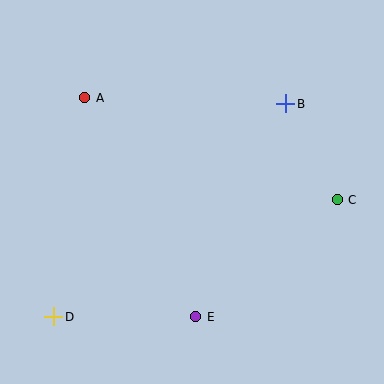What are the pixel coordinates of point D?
Point D is at (54, 317).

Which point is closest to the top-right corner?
Point B is closest to the top-right corner.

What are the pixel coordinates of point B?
Point B is at (286, 104).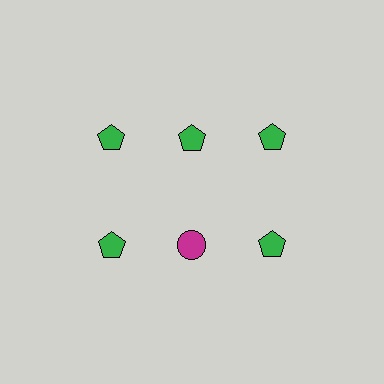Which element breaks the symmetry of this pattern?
The magenta circle in the second row, second from left column breaks the symmetry. All other shapes are green pentagons.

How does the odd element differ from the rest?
It differs in both color (magenta instead of green) and shape (circle instead of pentagon).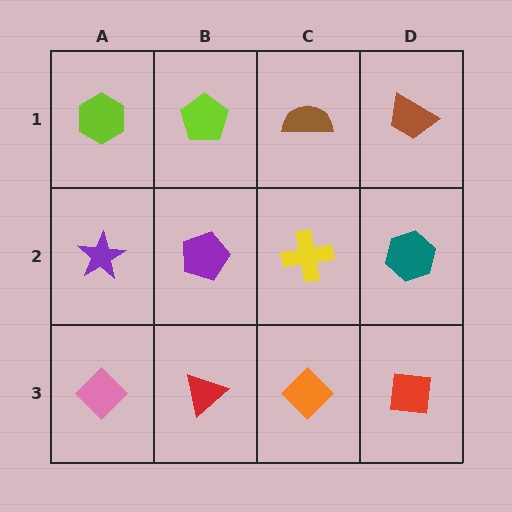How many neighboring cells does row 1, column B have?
3.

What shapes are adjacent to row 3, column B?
A purple pentagon (row 2, column B), a pink diamond (row 3, column A), an orange diamond (row 3, column C).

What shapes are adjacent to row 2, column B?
A lime pentagon (row 1, column B), a red triangle (row 3, column B), a purple star (row 2, column A), a yellow cross (row 2, column C).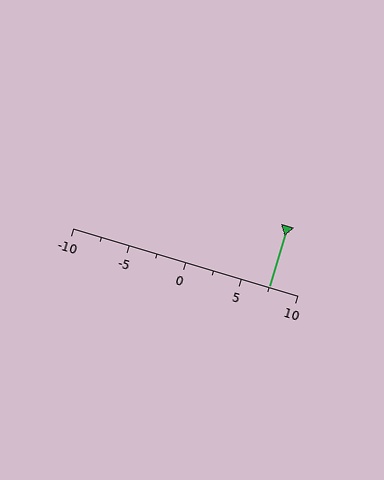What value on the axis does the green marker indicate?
The marker indicates approximately 7.5.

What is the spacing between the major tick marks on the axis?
The major ticks are spaced 5 apart.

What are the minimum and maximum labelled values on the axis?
The axis runs from -10 to 10.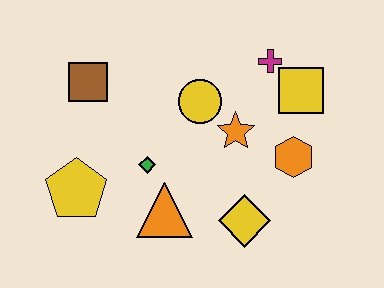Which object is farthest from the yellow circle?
The yellow pentagon is farthest from the yellow circle.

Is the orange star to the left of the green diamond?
No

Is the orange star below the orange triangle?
No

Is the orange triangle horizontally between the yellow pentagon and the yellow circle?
Yes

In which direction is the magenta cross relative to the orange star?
The magenta cross is above the orange star.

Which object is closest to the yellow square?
The magenta cross is closest to the yellow square.